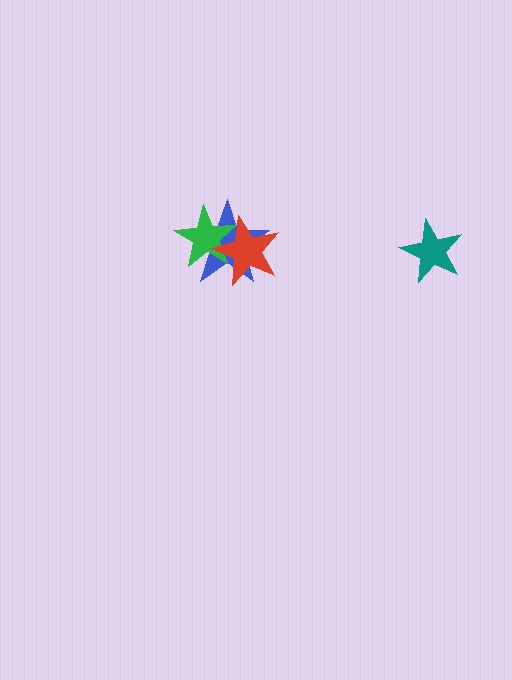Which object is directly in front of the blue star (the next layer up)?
The green star is directly in front of the blue star.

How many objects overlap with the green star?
2 objects overlap with the green star.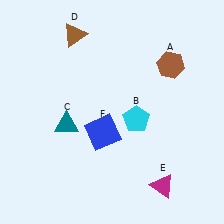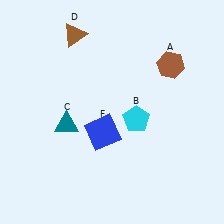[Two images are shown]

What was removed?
The magenta triangle (E) was removed in Image 2.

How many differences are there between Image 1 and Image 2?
There is 1 difference between the two images.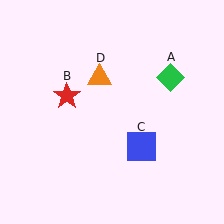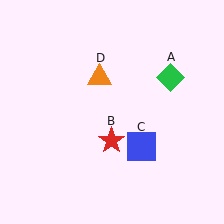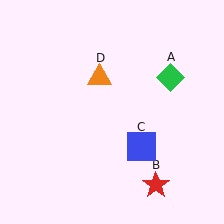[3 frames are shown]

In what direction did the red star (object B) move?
The red star (object B) moved down and to the right.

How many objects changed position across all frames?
1 object changed position: red star (object B).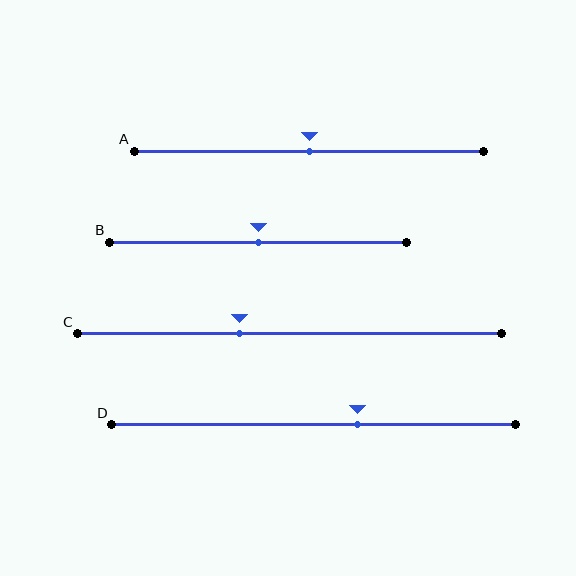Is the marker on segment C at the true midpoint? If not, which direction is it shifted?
No, the marker on segment C is shifted to the left by about 12% of the segment length.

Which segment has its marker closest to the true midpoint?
Segment A has its marker closest to the true midpoint.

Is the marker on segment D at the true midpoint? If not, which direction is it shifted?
No, the marker on segment D is shifted to the right by about 11% of the segment length.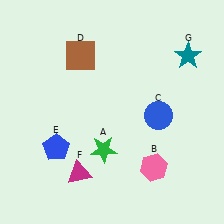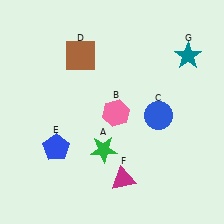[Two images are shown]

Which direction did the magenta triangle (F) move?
The magenta triangle (F) moved right.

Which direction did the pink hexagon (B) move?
The pink hexagon (B) moved up.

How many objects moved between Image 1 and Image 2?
2 objects moved between the two images.